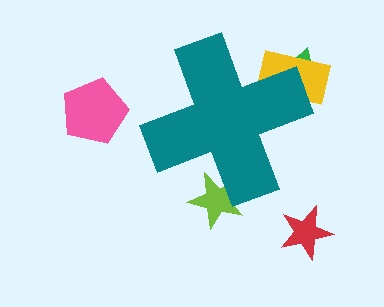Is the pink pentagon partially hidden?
No, the pink pentagon is fully visible.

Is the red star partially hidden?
No, the red star is fully visible.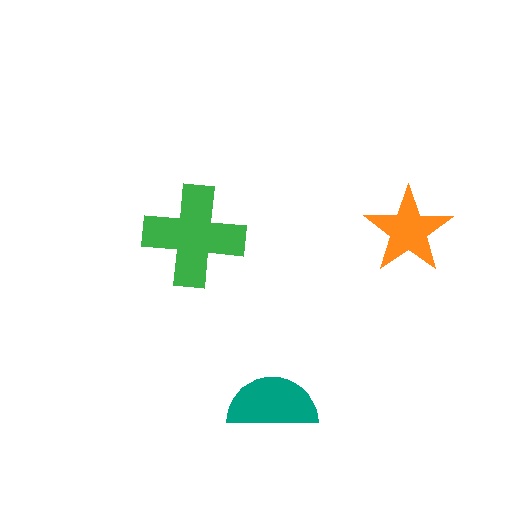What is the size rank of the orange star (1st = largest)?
3rd.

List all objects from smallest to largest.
The orange star, the teal semicircle, the green cross.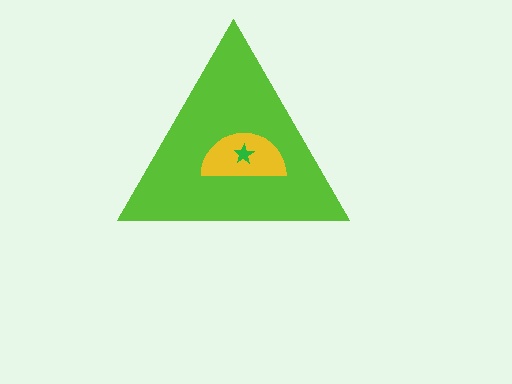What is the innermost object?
The green star.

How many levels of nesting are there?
3.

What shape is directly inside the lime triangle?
The yellow semicircle.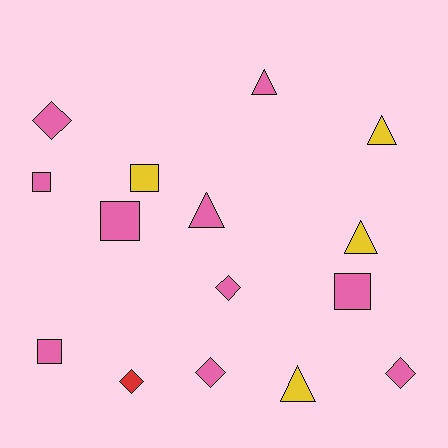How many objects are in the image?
There are 15 objects.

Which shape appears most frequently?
Diamond, with 5 objects.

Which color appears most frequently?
Pink, with 10 objects.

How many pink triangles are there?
There are 2 pink triangles.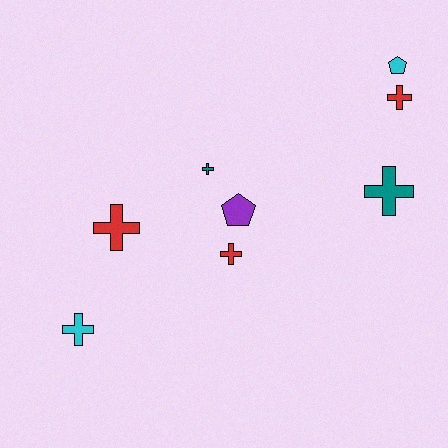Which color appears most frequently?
Red, with 3 objects.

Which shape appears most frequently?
Cross, with 6 objects.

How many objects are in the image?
There are 8 objects.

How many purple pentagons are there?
There is 1 purple pentagon.